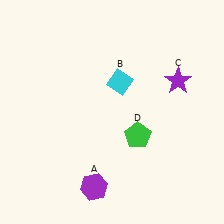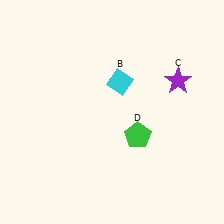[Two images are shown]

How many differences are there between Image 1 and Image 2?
There is 1 difference between the two images.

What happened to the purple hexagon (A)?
The purple hexagon (A) was removed in Image 2. It was in the bottom-left area of Image 1.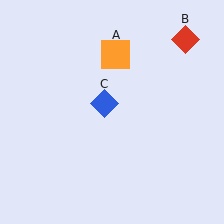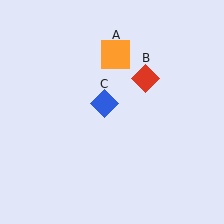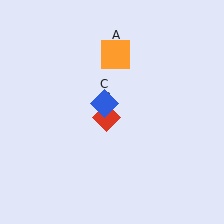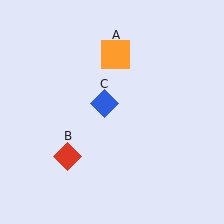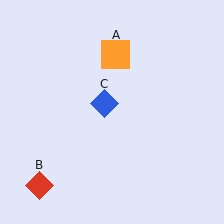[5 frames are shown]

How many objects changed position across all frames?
1 object changed position: red diamond (object B).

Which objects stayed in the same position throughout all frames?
Orange square (object A) and blue diamond (object C) remained stationary.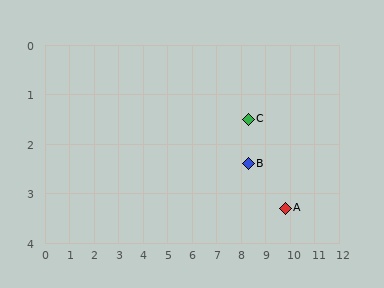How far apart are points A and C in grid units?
Points A and C are about 2.3 grid units apart.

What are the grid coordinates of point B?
Point B is at approximately (8.3, 2.4).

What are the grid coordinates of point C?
Point C is at approximately (8.3, 1.5).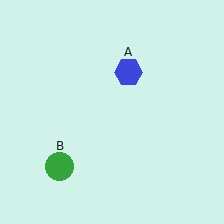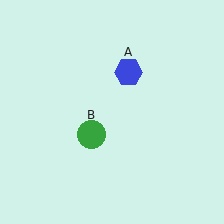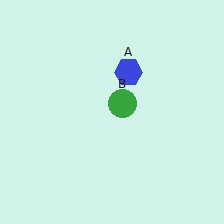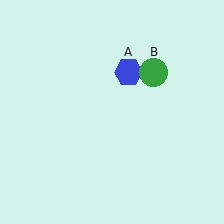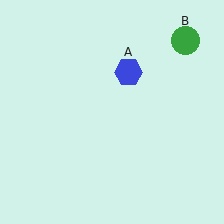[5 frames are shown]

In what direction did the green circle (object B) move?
The green circle (object B) moved up and to the right.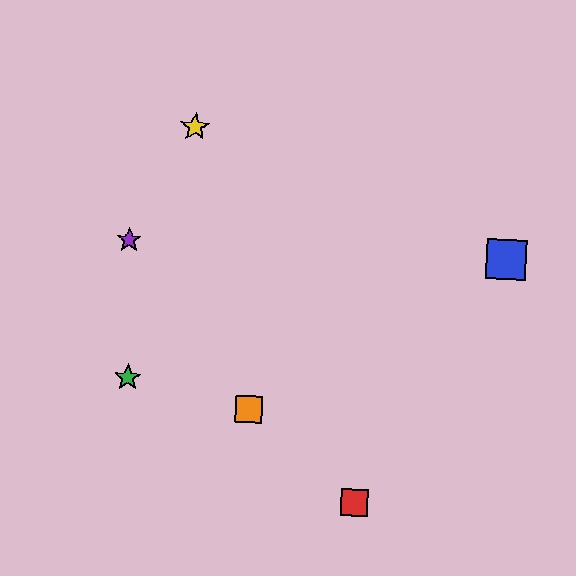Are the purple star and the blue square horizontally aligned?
Yes, both are at y≈240.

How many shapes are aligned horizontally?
2 shapes (the blue square, the purple star) are aligned horizontally.